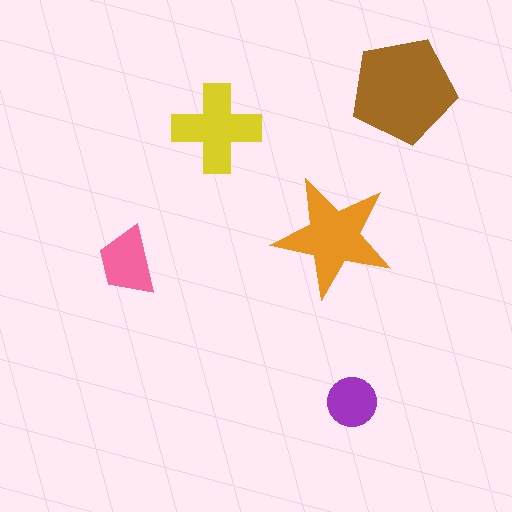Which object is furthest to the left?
The pink trapezoid is leftmost.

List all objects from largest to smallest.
The brown pentagon, the orange star, the yellow cross, the pink trapezoid, the purple circle.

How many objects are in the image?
There are 5 objects in the image.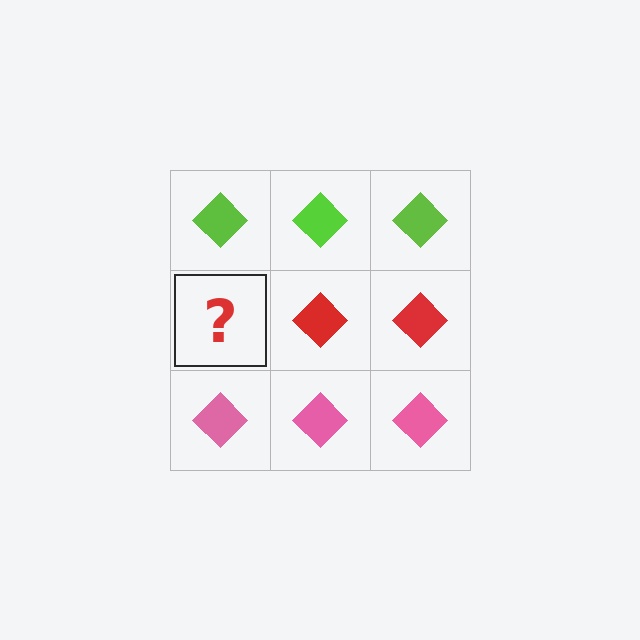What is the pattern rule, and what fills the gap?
The rule is that each row has a consistent color. The gap should be filled with a red diamond.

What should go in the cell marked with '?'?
The missing cell should contain a red diamond.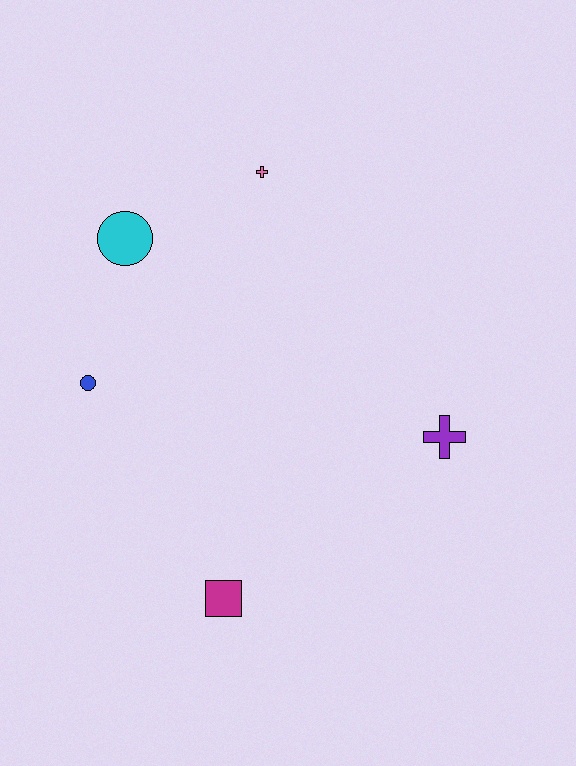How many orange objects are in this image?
There are no orange objects.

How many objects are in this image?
There are 5 objects.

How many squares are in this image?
There is 1 square.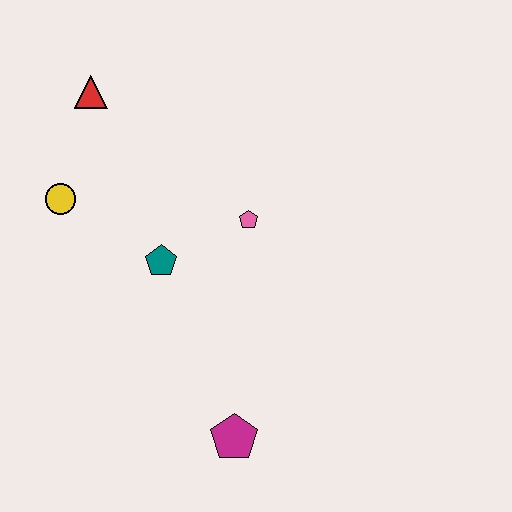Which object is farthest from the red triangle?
The magenta pentagon is farthest from the red triangle.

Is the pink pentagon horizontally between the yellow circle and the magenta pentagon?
No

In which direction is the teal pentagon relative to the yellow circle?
The teal pentagon is to the right of the yellow circle.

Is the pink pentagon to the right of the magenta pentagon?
Yes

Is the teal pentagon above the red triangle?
No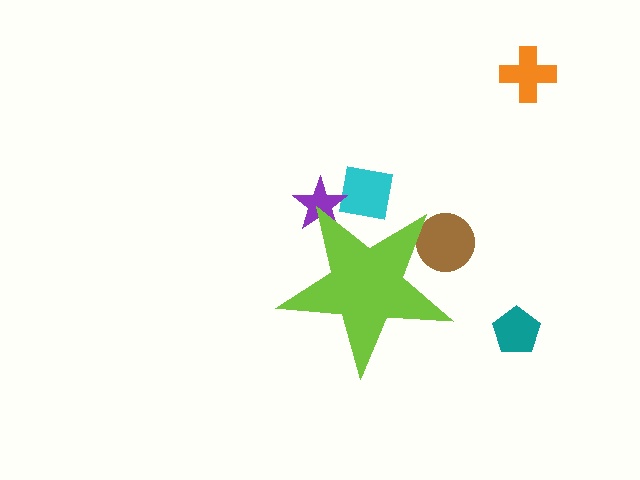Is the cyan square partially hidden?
Yes, the cyan square is partially hidden behind the lime star.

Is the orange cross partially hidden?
No, the orange cross is fully visible.